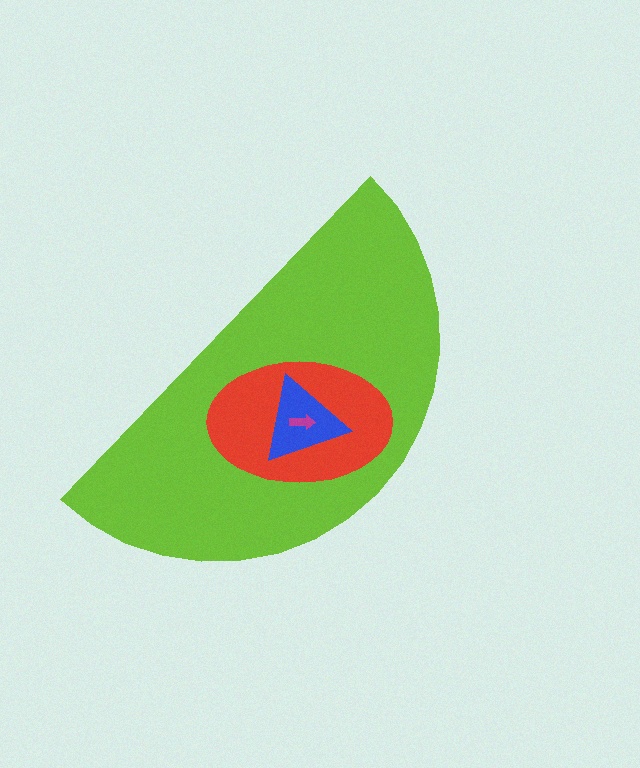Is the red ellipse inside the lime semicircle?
Yes.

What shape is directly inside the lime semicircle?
The red ellipse.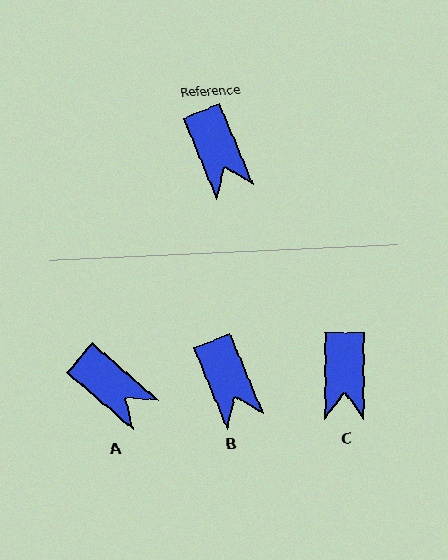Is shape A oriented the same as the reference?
No, it is off by about 26 degrees.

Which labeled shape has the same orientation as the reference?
B.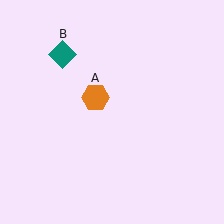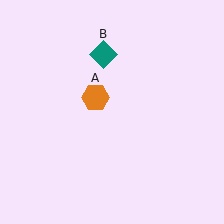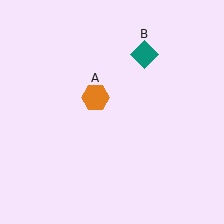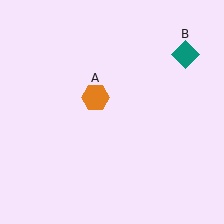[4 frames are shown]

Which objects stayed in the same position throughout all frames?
Orange hexagon (object A) remained stationary.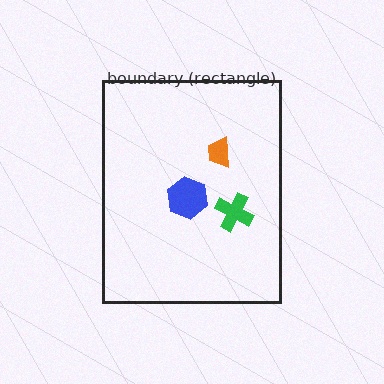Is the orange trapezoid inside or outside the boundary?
Inside.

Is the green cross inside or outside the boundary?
Inside.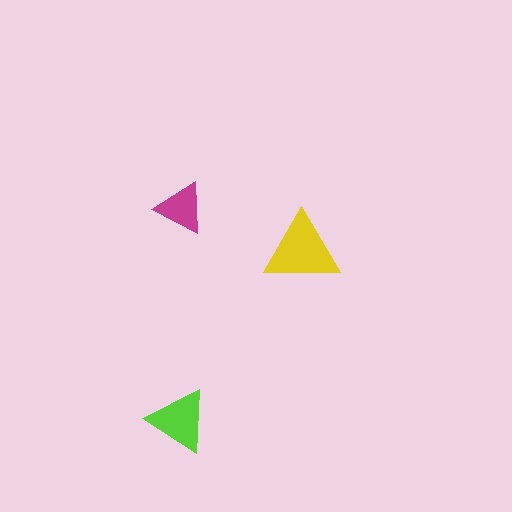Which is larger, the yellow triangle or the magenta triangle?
The yellow one.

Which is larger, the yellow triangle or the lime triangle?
The yellow one.